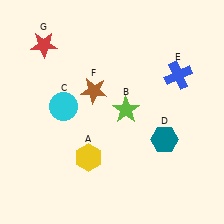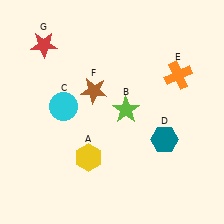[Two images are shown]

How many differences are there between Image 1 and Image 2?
There is 1 difference between the two images.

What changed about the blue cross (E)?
In Image 1, E is blue. In Image 2, it changed to orange.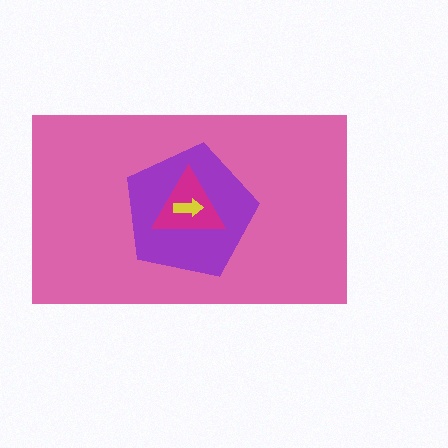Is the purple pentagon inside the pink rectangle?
Yes.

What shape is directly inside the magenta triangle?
The yellow arrow.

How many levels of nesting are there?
4.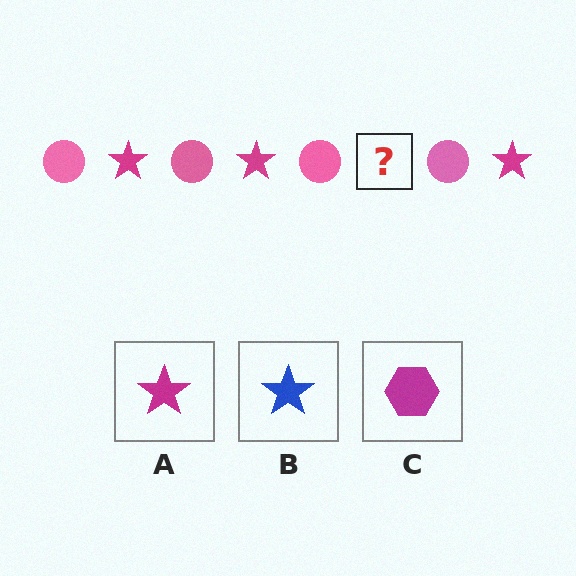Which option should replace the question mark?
Option A.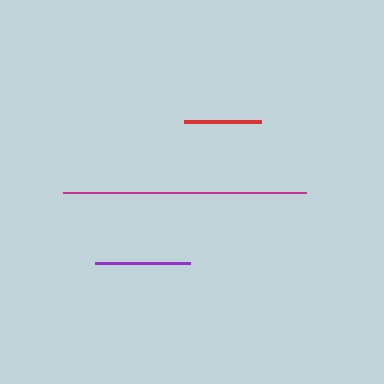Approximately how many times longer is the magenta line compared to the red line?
The magenta line is approximately 3.2 times the length of the red line.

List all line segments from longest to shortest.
From longest to shortest: magenta, purple, red.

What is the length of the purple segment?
The purple segment is approximately 95 pixels long.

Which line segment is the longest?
The magenta line is the longest at approximately 243 pixels.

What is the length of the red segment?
The red segment is approximately 77 pixels long.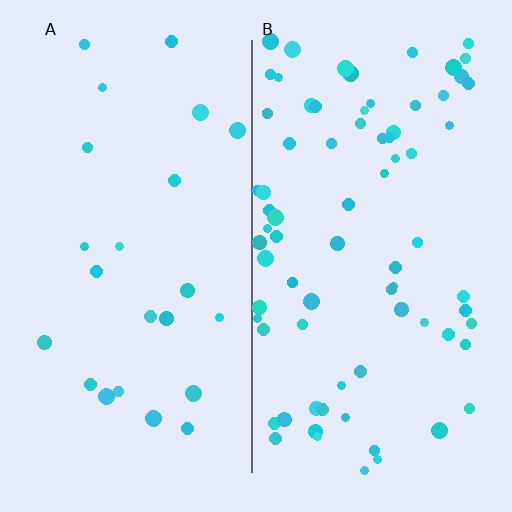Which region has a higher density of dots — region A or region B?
B (the right).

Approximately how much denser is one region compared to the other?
Approximately 3.2× — region B over region A.